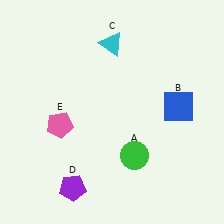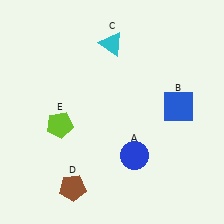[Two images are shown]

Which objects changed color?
A changed from green to blue. D changed from purple to brown. E changed from pink to lime.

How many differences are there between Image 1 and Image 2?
There are 3 differences between the two images.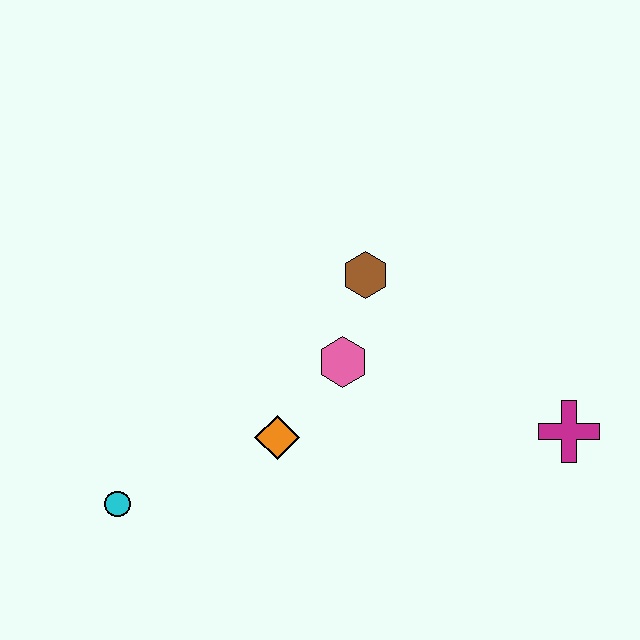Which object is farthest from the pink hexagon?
The cyan circle is farthest from the pink hexagon.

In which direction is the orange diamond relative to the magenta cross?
The orange diamond is to the left of the magenta cross.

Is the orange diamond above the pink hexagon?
No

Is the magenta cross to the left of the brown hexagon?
No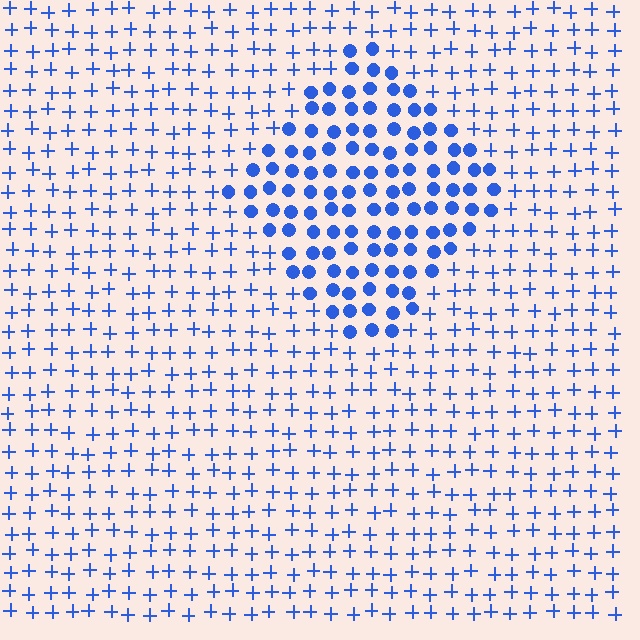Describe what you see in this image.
The image is filled with small blue elements arranged in a uniform grid. A diamond-shaped region contains circles, while the surrounding area contains plus signs. The boundary is defined purely by the change in element shape.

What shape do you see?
I see a diamond.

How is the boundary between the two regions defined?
The boundary is defined by a change in element shape: circles inside vs. plus signs outside. All elements share the same color and spacing.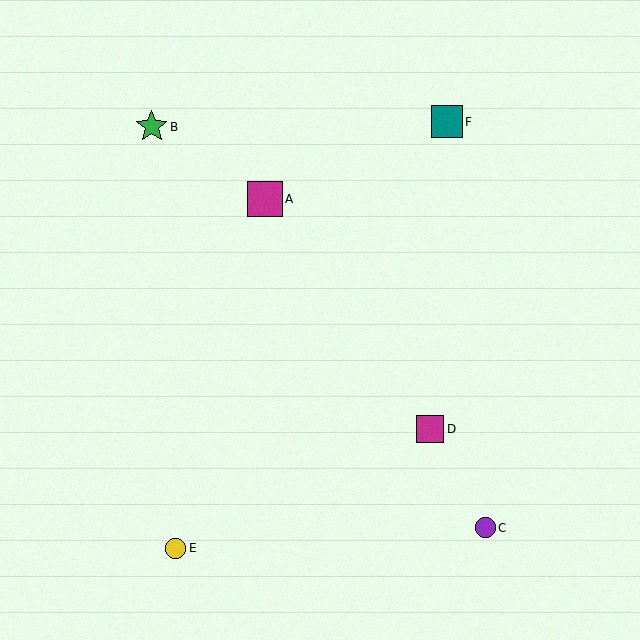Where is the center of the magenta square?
The center of the magenta square is at (265, 199).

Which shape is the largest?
The magenta square (labeled A) is the largest.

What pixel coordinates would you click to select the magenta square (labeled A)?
Click at (265, 199) to select the magenta square A.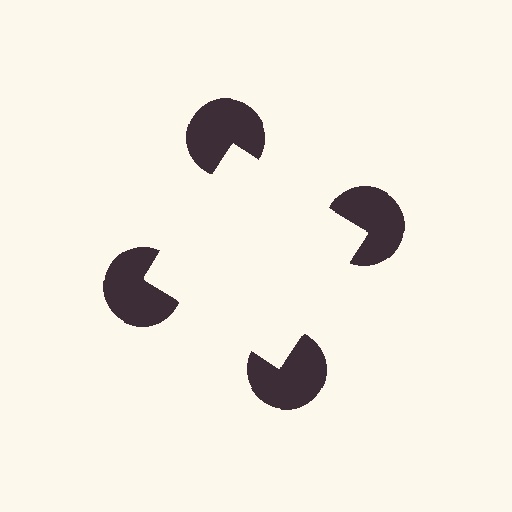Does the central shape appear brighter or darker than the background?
It typically appears slightly brighter than the background, even though no actual brightness change is drawn.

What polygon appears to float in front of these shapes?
An illusory square — its edges are inferred from the aligned wedge cuts in the pac-man discs, not physically drawn.